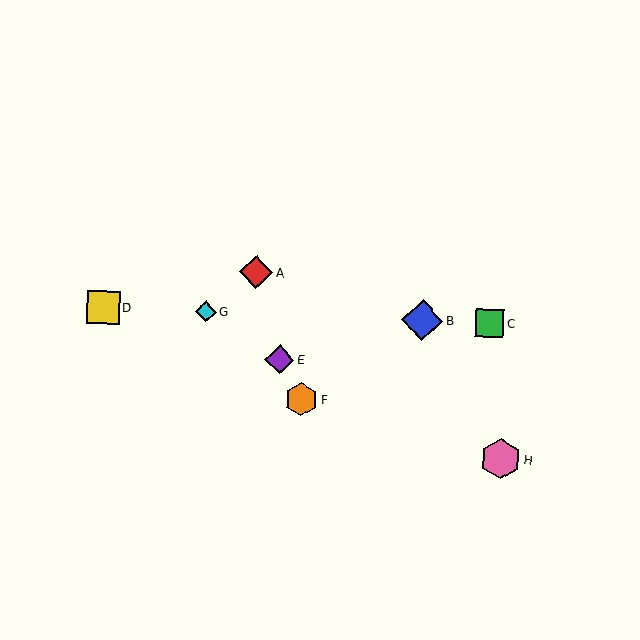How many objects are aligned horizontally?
4 objects (B, C, D, G) are aligned horizontally.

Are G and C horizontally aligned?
Yes, both are at y≈312.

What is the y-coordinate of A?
Object A is at y≈272.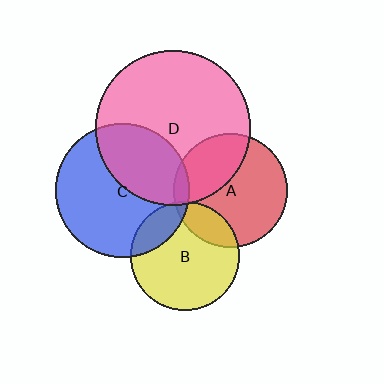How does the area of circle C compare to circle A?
Approximately 1.4 times.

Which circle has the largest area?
Circle D (pink).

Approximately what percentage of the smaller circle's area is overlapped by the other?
Approximately 35%.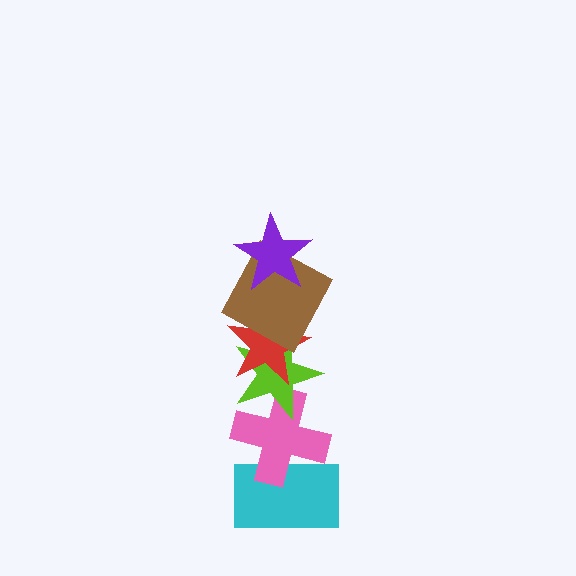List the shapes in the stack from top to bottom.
From top to bottom: the purple star, the brown square, the red star, the lime star, the pink cross, the cyan rectangle.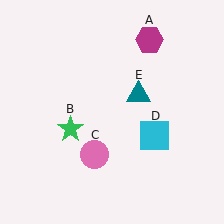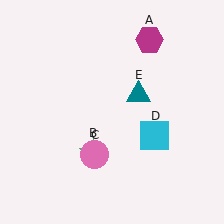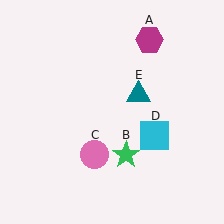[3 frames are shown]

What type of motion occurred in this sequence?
The green star (object B) rotated counterclockwise around the center of the scene.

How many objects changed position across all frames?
1 object changed position: green star (object B).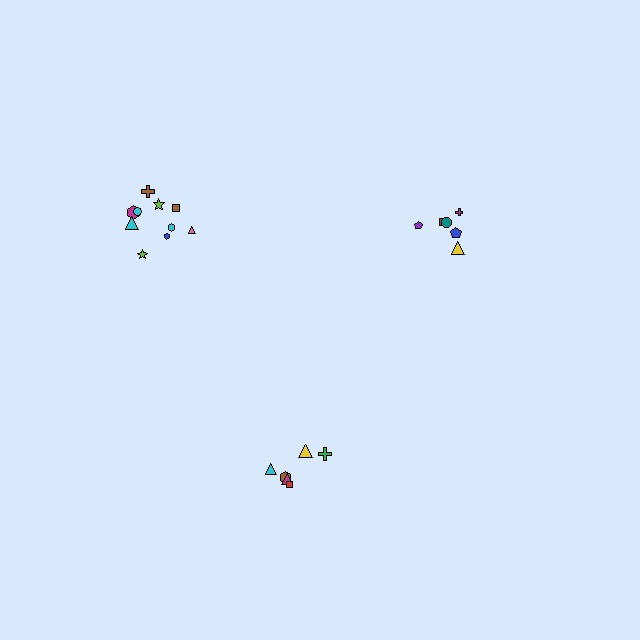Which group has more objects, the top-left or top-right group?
The top-left group.